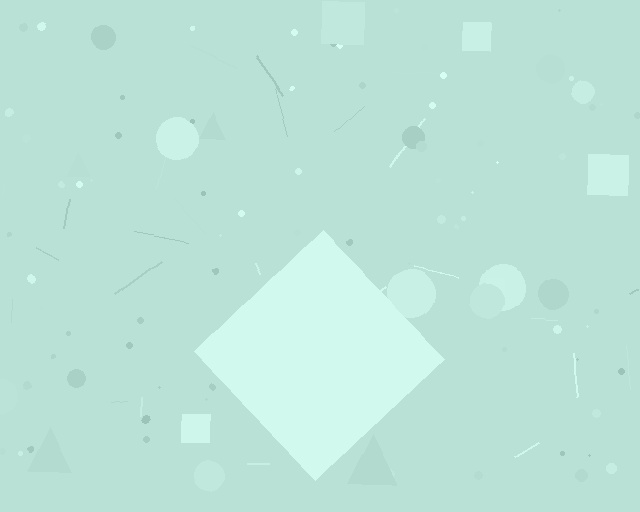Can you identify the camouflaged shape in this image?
The camouflaged shape is a diamond.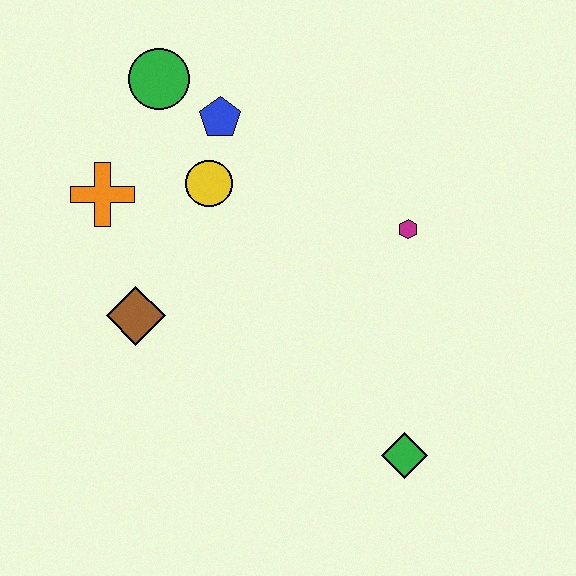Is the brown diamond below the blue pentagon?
Yes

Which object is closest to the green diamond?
The magenta hexagon is closest to the green diamond.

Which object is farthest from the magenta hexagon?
The orange cross is farthest from the magenta hexagon.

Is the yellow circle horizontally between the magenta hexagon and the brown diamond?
Yes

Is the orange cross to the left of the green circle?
Yes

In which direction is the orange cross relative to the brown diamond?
The orange cross is above the brown diamond.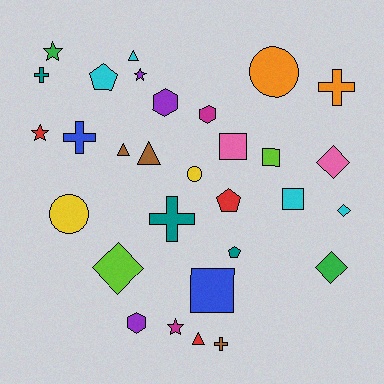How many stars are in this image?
There are 4 stars.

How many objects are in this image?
There are 30 objects.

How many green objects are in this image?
There are 2 green objects.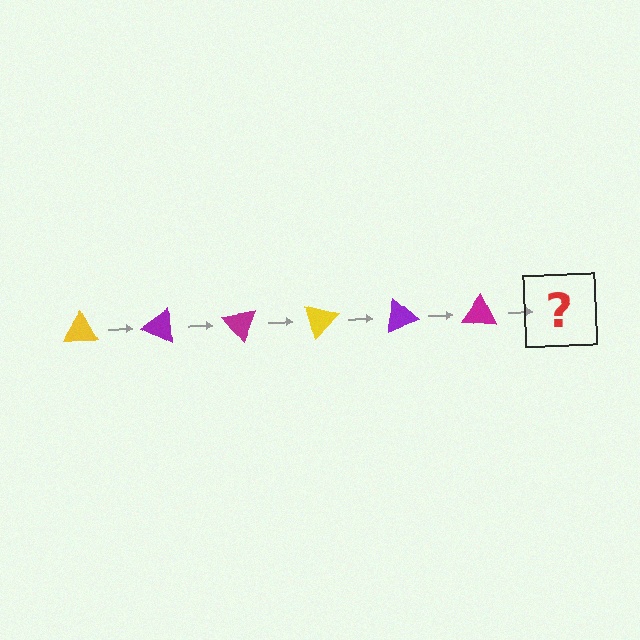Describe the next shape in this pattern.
It should be a yellow triangle, rotated 150 degrees from the start.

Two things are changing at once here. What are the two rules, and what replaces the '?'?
The two rules are that it rotates 25 degrees each step and the color cycles through yellow, purple, and magenta. The '?' should be a yellow triangle, rotated 150 degrees from the start.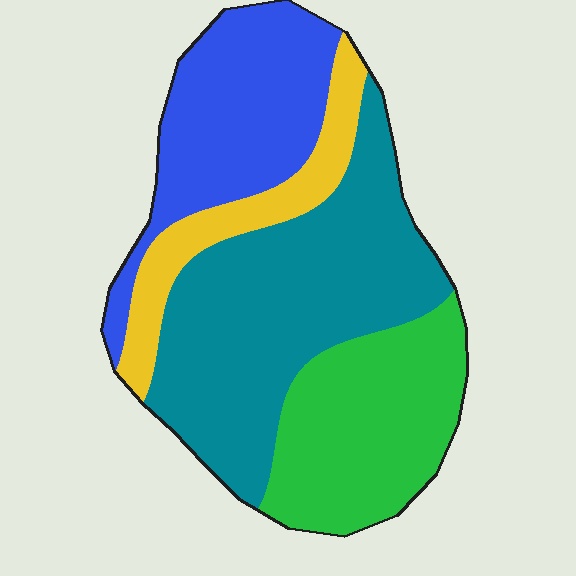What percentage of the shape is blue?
Blue takes up about one quarter (1/4) of the shape.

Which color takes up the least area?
Yellow, at roughly 10%.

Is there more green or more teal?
Teal.